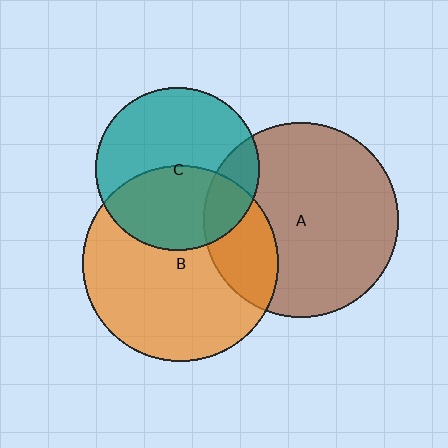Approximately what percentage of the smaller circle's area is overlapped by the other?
Approximately 25%.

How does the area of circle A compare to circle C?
Approximately 1.4 times.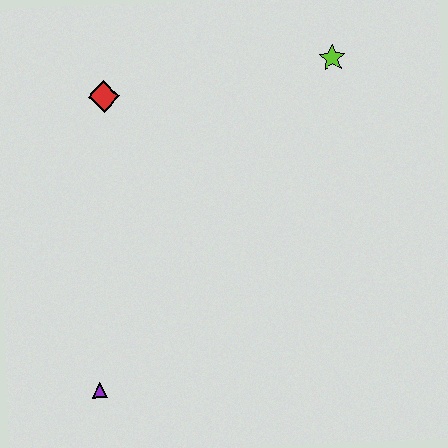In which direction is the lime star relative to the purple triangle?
The lime star is above the purple triangle.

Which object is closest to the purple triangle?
The red diamond is closest to the purple triangle.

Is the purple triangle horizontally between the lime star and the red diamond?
No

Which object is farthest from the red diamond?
The purple triangle is farthest from the red diamond.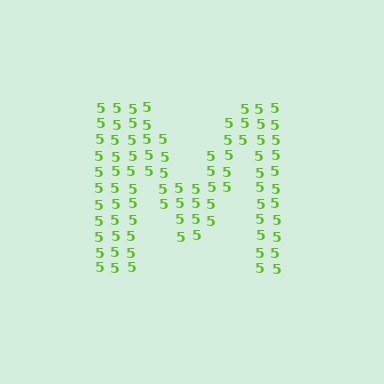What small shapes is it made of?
It is made of small digit 5's.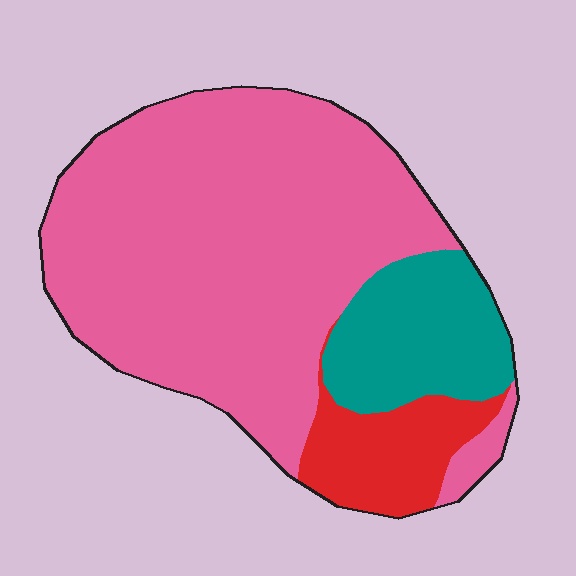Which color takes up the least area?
Red, at roughly 10%.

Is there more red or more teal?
Teal.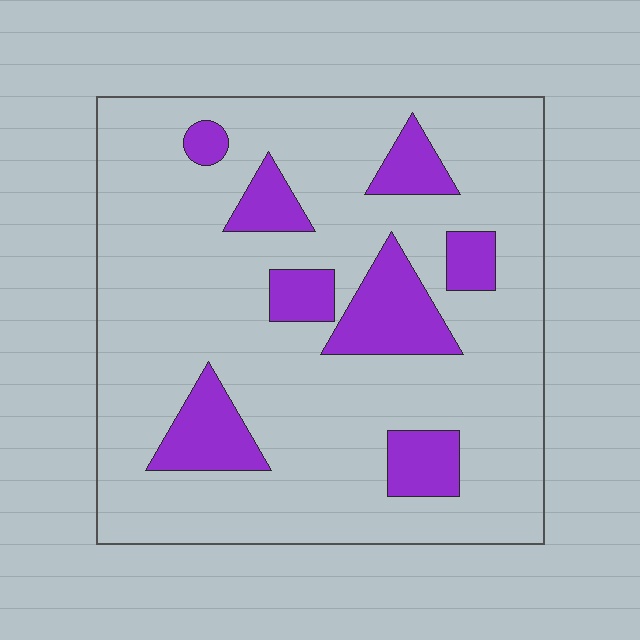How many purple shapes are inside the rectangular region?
8.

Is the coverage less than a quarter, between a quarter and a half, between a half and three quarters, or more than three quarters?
Less than a quarter.